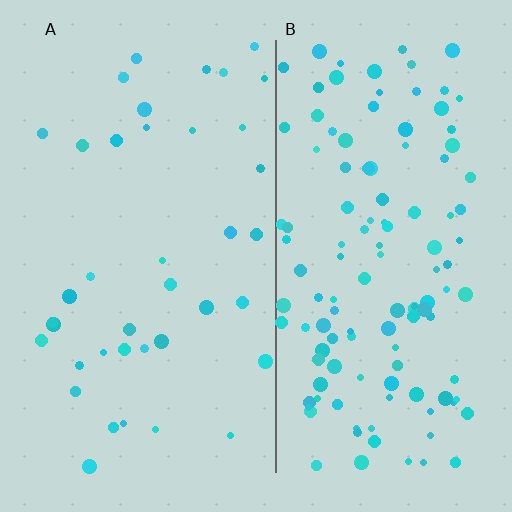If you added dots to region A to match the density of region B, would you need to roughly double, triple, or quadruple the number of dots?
Approximately triple.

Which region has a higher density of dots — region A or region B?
B (the right).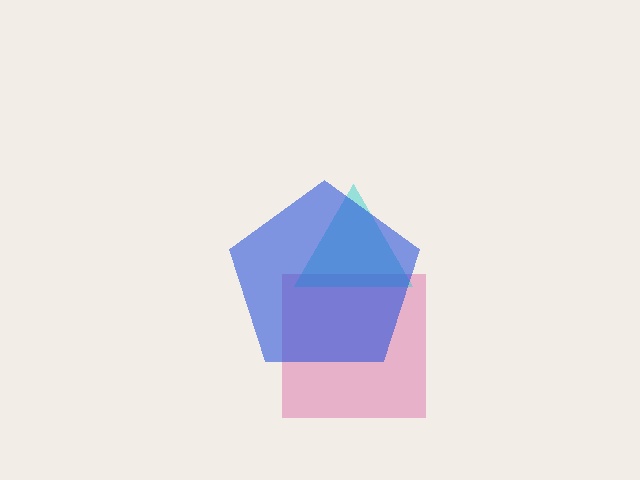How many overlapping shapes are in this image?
There are 3 overlapping shapes in the image.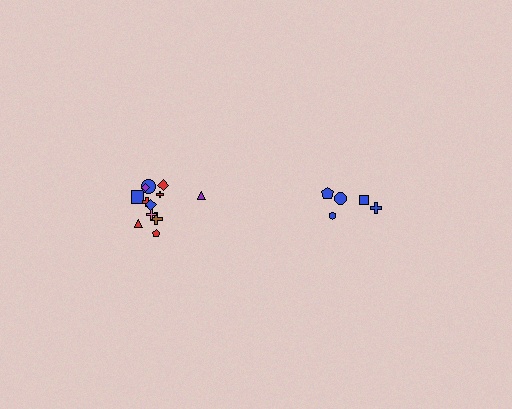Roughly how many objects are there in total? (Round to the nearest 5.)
Roughly 15 objects in total.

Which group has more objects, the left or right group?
The left group.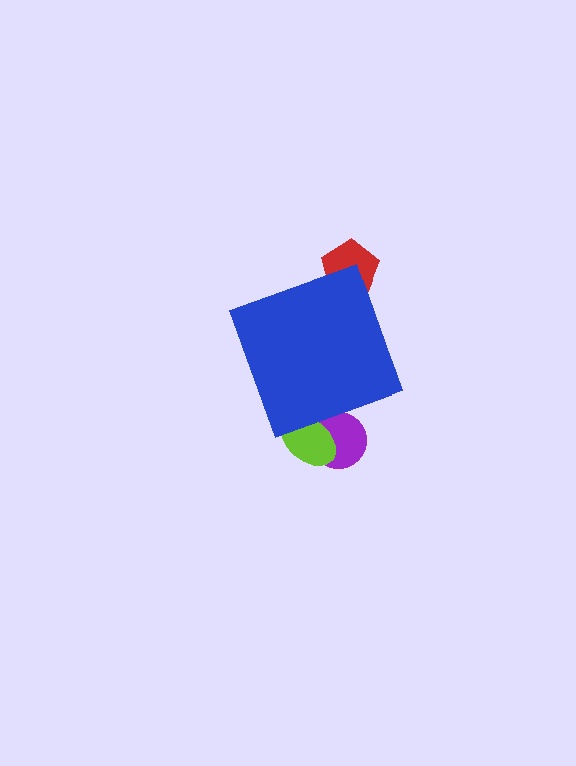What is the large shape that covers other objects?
A blue diamond.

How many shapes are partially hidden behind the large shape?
3 shapes are partially hidden.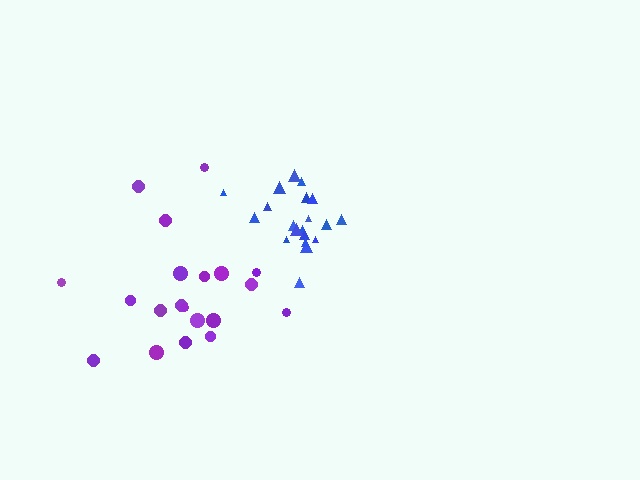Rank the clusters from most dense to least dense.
blue, purple.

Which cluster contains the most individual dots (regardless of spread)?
Purple (20).